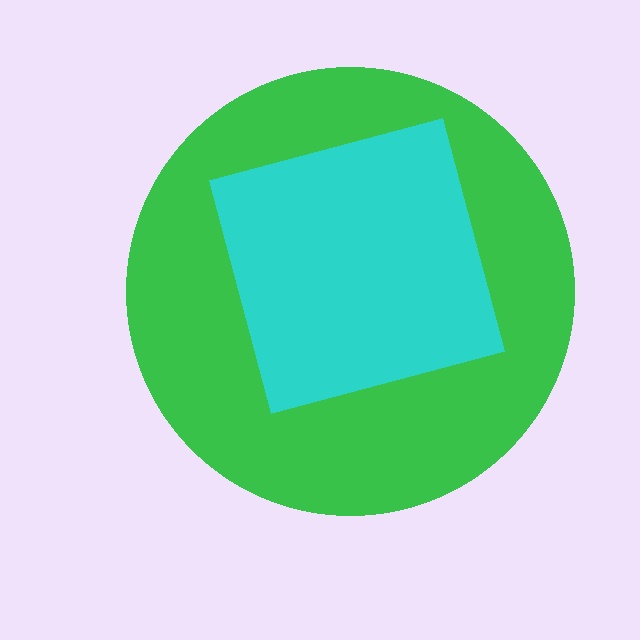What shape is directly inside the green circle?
The cyan square.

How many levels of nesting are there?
2.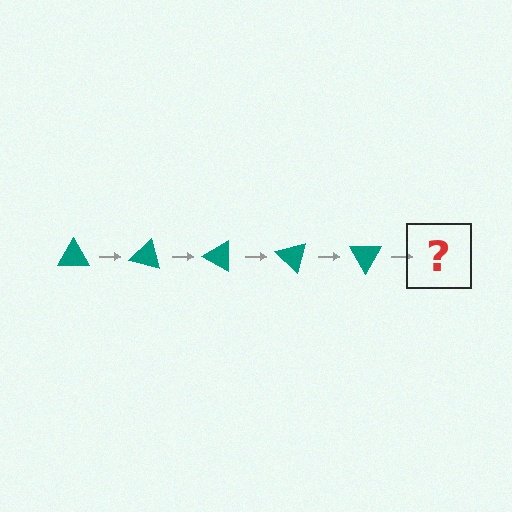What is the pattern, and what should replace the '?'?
The pattern is that the triangle rotates 15 degrees each step. The '?' should be a teal triangle rotated 75 degrees.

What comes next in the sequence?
The next element should be a teal triangle rotated 75 degrees.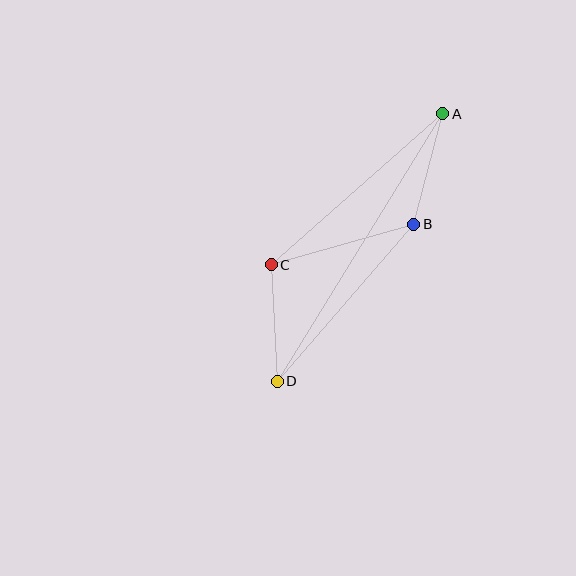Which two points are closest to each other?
Points A and B are closest to each other.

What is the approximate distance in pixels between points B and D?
The distance between B and D is approximately 208 pixels.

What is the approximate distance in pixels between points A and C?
The distance between A and C is approximately 228 pixels.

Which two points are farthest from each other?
Points A and D are farthest from each other.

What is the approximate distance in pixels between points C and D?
The distance between C and D is approximately 116 pixels.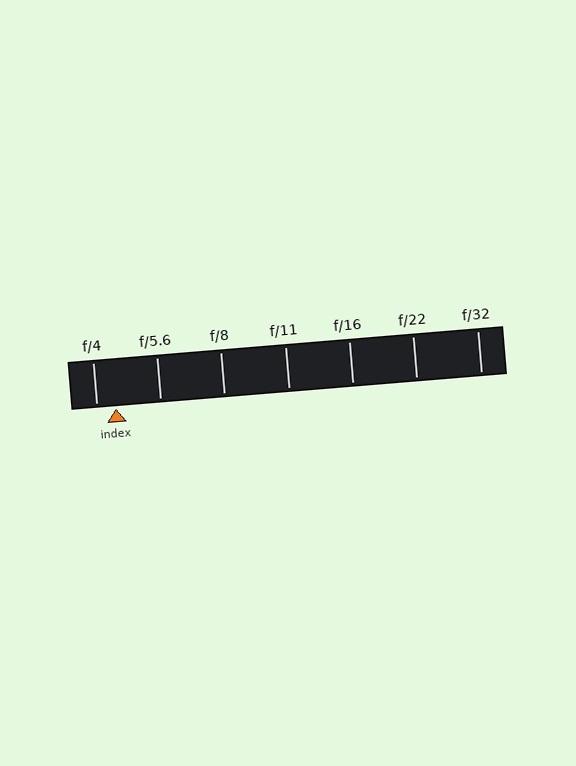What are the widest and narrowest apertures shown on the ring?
The widest aperture shown is f/4 and the narrowest is f/32.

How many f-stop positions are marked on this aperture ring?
There are 7 f-stop positions marked.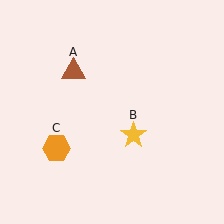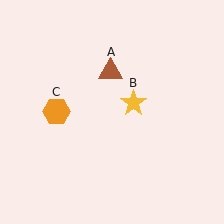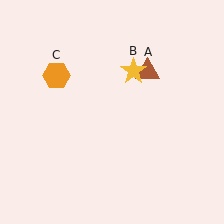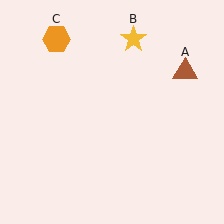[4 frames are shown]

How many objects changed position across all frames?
3 objects changed position: brown triangle (object A), yellow star (object B), orange hexagon (object C).